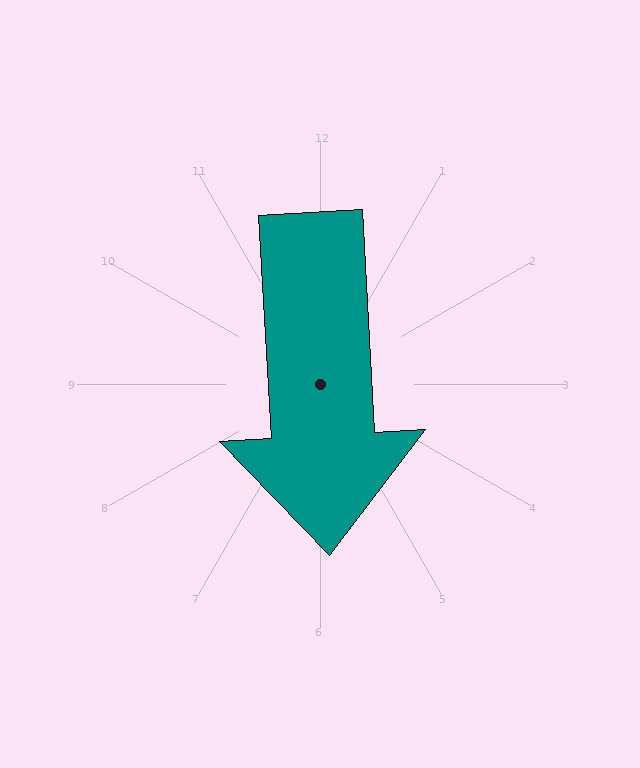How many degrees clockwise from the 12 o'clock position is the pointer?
Approximately 177 degrees.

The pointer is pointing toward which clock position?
Roughly 6 o'clock.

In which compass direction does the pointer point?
South.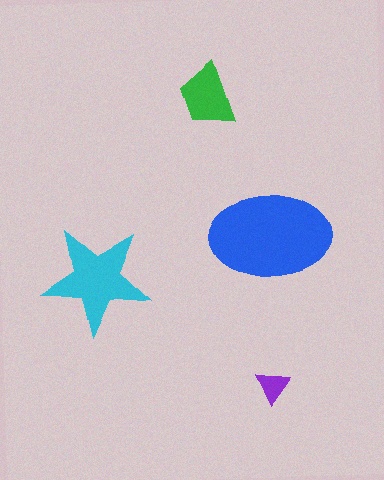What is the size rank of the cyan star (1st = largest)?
2nd.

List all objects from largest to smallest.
The blue ellipse, the cyan star, the green trapezoid, the purple triangle.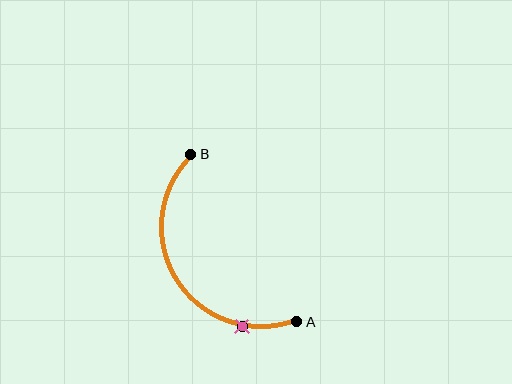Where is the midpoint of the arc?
The arc midpoint is the point on the curve farthest from the straight line joining A and B. It sits to the left of that line.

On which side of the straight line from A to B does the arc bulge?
The arc bulges to the left of the straight line connecting A and B.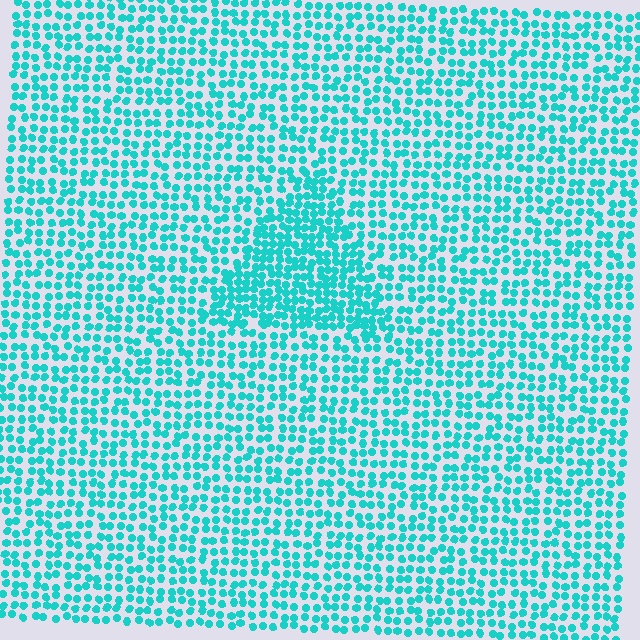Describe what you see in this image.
The image contains small cyan elements arranged at two different densities. A triangle-shaped region is visible where the elements are more densely packed than the surrounding area.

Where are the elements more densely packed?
The elements are more densely packed inside the triangle boundary.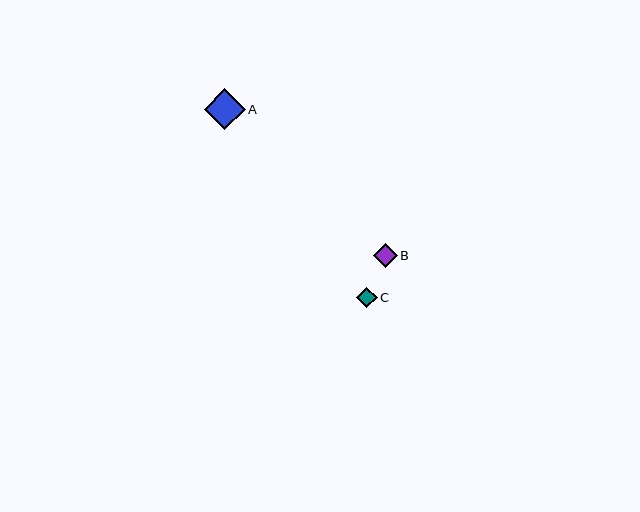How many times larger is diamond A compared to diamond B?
Diamond A is approximately 1.7 times the size of diamond B.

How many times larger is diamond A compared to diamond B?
Diamond A is approximately 1.7 times the size of diamond B.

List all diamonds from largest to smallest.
From largest to smallest: A, B, C.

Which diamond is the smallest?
Diamond C is the smallest with a size of approximately 21 pixels.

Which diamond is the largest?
Diamond A is the largest with a size of approximately 41 pixels.